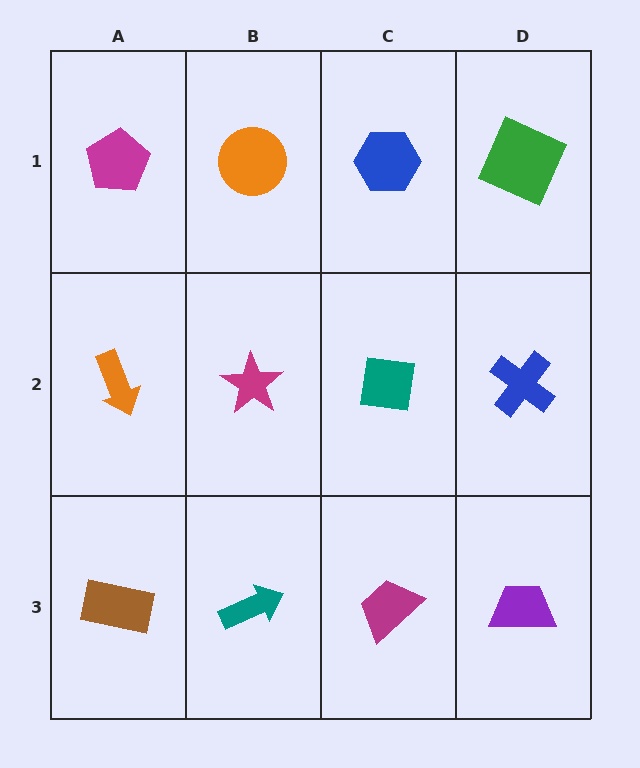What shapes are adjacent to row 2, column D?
A green square (row 1, column D), a purple trapezoid (row 3, column D), a teal square (row 2, column C).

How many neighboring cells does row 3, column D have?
2.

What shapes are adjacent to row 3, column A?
An orange arrow (row 2, column A), a teal arrow (row 3, column B).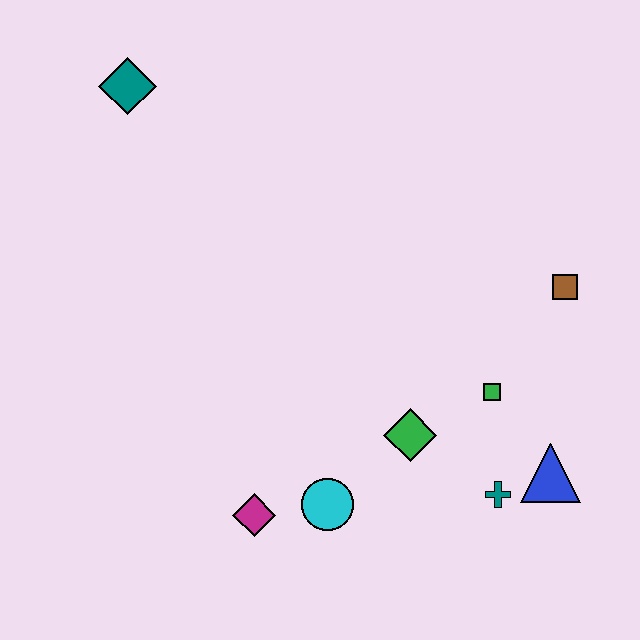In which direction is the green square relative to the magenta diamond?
The green square is to the right of the magenta diamond.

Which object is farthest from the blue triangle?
The teal diamond is farthest from the blue triangle.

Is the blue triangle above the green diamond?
No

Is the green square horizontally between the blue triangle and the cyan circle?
Yes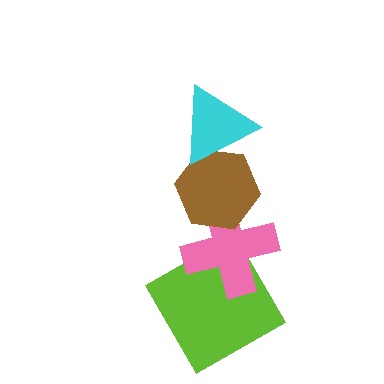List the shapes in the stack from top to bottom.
From top to bottom: the cyan triangle, the brown hexagon, the pink cross, the lime square.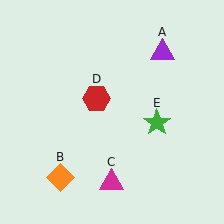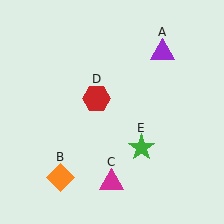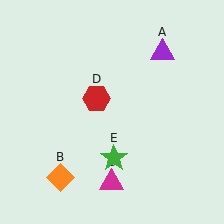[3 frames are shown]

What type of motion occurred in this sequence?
The green star (object E) rotated clockwise around the center of the scene.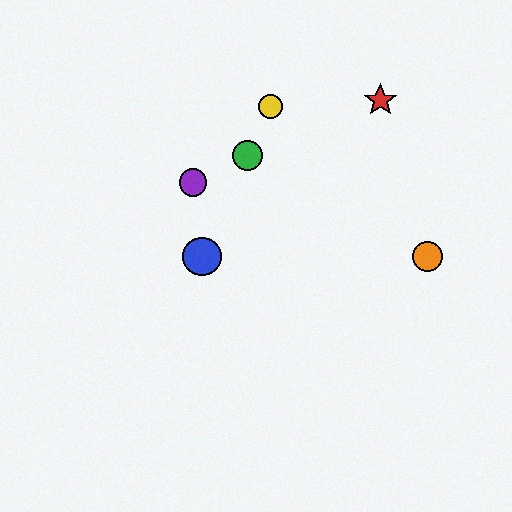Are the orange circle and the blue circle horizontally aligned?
Yes, both are at y≈257.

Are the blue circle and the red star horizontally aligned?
No, the blue circle is at y≈257 and the red star is at y≈100.